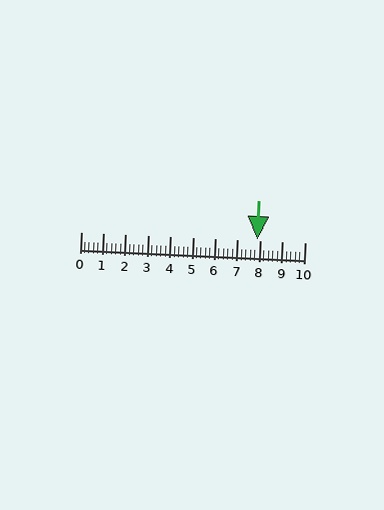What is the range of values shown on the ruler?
The ruler shows values from 0 to 10.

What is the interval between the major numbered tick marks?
The major tick marks are spaced 1 units apart.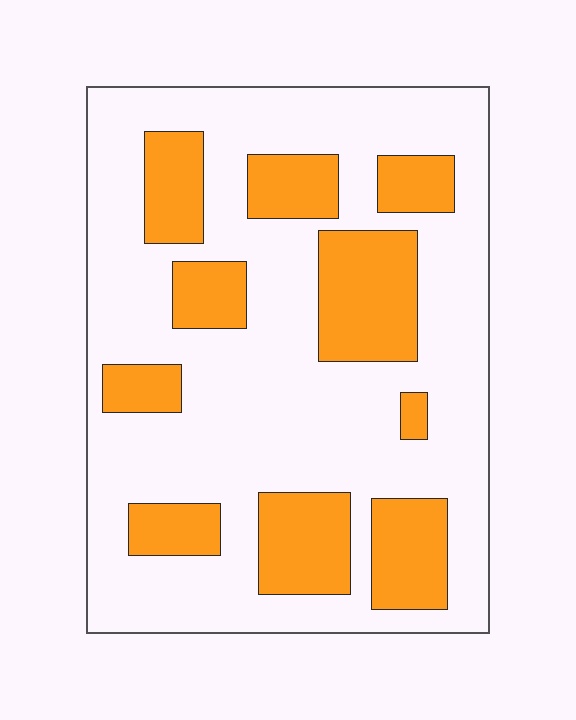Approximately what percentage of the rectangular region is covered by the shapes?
Approximately 30%.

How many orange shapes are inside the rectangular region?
10.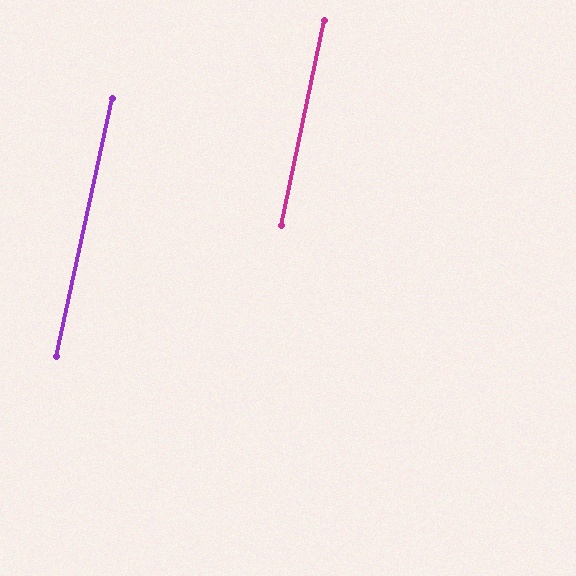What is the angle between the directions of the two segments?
Approximately 1 degree.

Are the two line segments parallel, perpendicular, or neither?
Parallel — their directions differ by only 0.5°.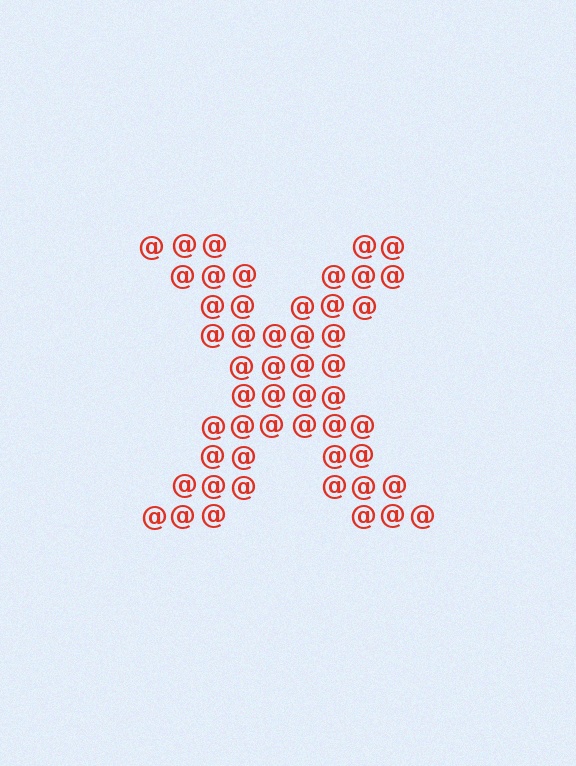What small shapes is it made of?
It is made of small at signs.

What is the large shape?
The large shape is the letter X.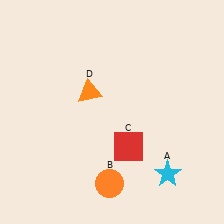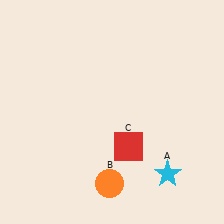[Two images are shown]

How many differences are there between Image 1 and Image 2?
There is 1 difference between the two images.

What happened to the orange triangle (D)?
The orange triangle (D) was removed in Image 2. It was in the top-left area of Image 1.